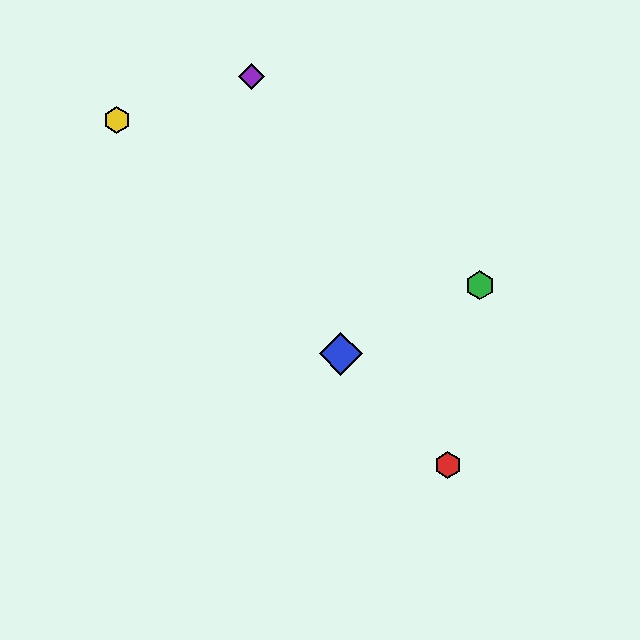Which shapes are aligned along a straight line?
The red hexagon, the blue diamond, the yellow hexagon are aligned along a straight line.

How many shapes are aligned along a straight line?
3 shapes (the red hexagon, the blue diamond, the yellow hexagon) are aligned along a straight line.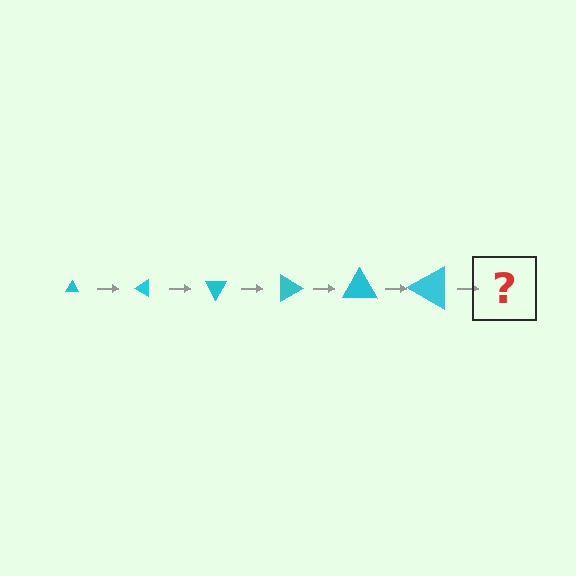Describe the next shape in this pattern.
It should be a triangle, larger than the previous one and rotated 180 degrees from the start.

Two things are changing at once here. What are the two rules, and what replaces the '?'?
The two rules are that the triangle grows larger each step and it rotates 30 degrees each step. The '?' should be a triangle, larger than the previous one and rotated 180 degrees from the start.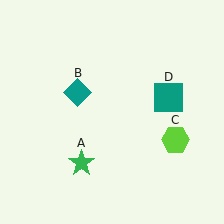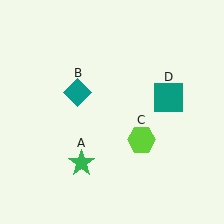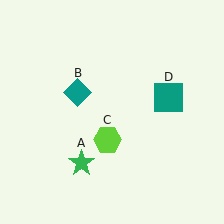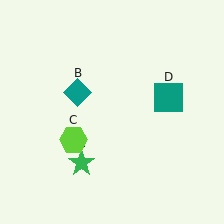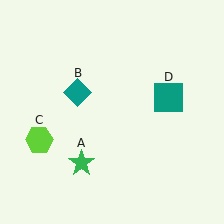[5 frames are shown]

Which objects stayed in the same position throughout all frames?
Green star (object A) and teal diamond (object B) and teal square (object D) remained stationary.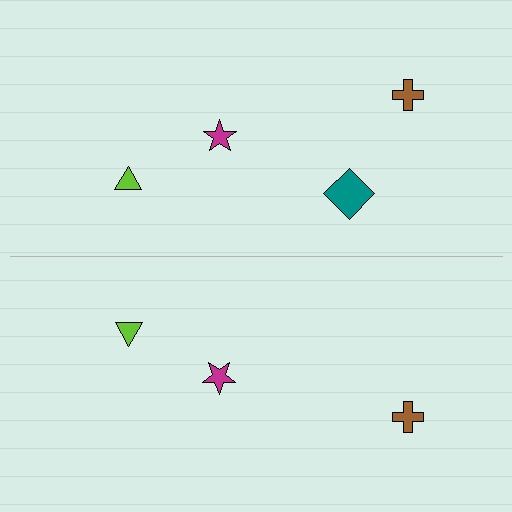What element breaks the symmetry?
A teal diamond is missing from the bottom side.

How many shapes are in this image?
There are 7 shapes in this image.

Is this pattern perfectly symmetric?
No, the pattern is not perfectly symmetric. A teal diamond is missing from the bottom side.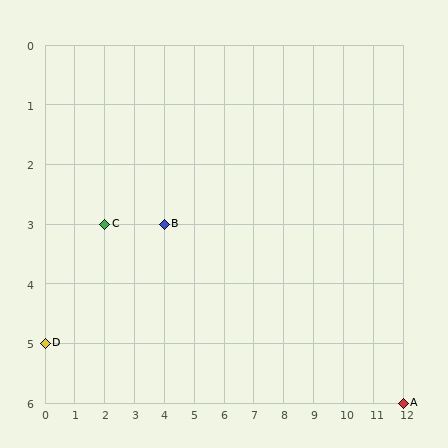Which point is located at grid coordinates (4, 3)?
Point B is at (4, 3).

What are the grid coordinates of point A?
Point A is at grid coordinates (12, 6).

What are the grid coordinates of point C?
Point C is at grid coordinates (2, 3).